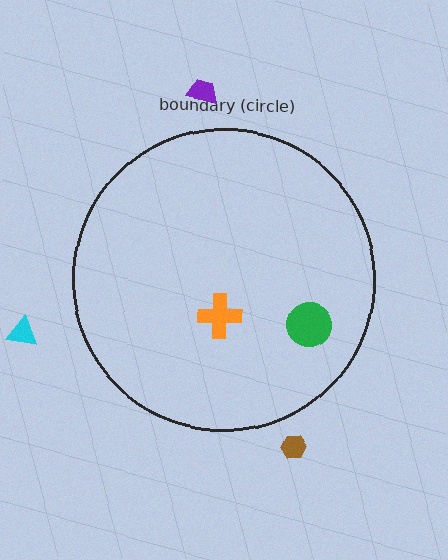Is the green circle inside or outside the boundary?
Inside.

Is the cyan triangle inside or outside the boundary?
Outside.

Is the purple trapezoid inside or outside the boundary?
Outside.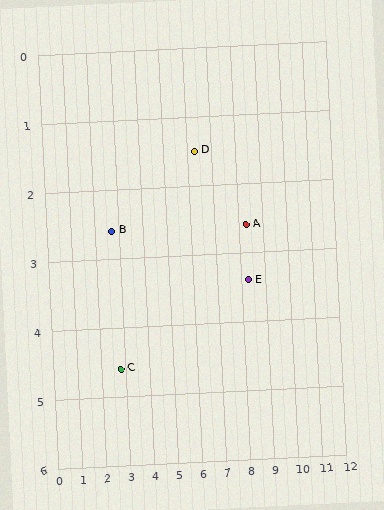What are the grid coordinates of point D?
Point D is at approximately (6.3, 1.5).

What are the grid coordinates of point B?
Point B is at approximately (2.7, 2.6).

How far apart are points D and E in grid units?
Points D and E are about 2.8 grid units apart.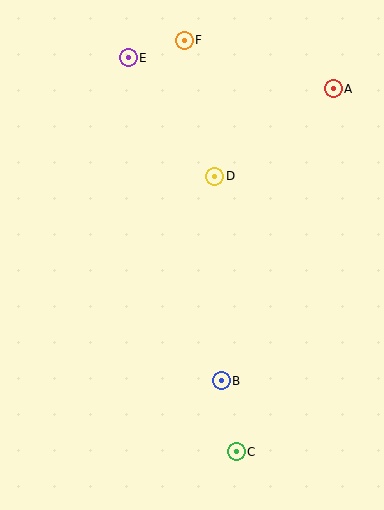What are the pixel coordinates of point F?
Point F is at (184, 40).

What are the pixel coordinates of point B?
Point B is at (221, 381).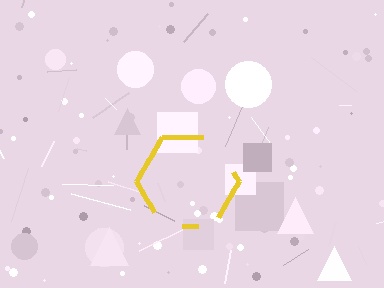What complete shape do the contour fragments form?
The contour fragments form a hexagon.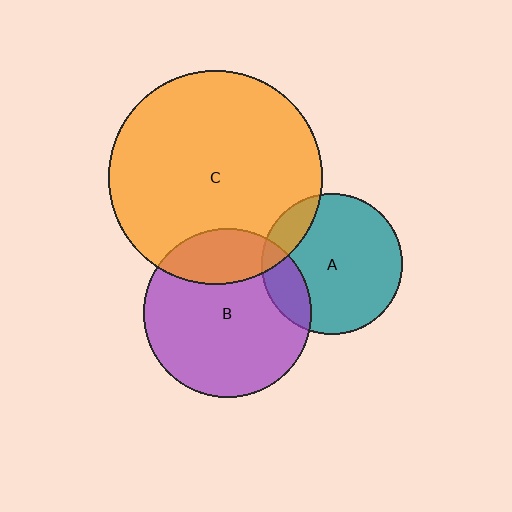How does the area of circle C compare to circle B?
Approximately 1.6 times.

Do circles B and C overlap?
Yes.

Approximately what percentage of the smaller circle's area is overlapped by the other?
Approximately 20%.